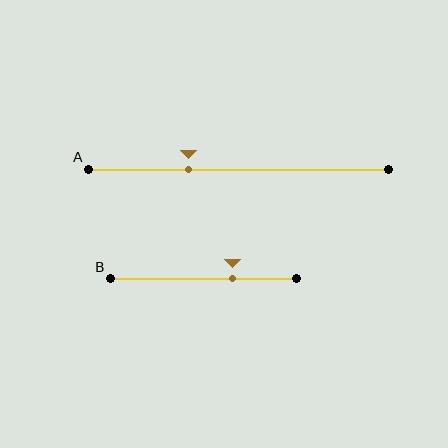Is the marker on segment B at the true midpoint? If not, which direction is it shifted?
No, the marker on segment B is shifted to the right by about 16% of the segment length.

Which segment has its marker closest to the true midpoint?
Segment B has its marker closest to the true midpoint.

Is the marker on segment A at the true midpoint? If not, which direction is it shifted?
No, the marker on segment A is shifted to the left by about 17% of the segment length.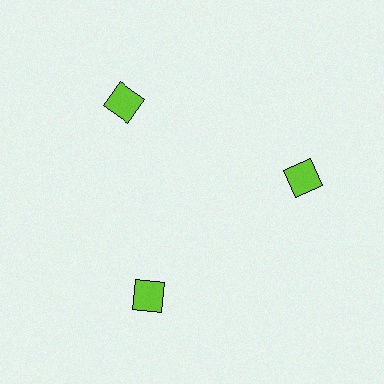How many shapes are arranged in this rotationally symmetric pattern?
There are 3 shapes, arranged in 3 groups of 1.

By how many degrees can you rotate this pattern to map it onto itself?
The pattern maps onto itself every 120 degrees of rotation.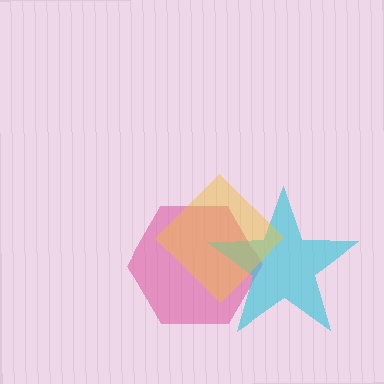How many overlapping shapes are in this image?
There are 3 overlapping shapes in the image.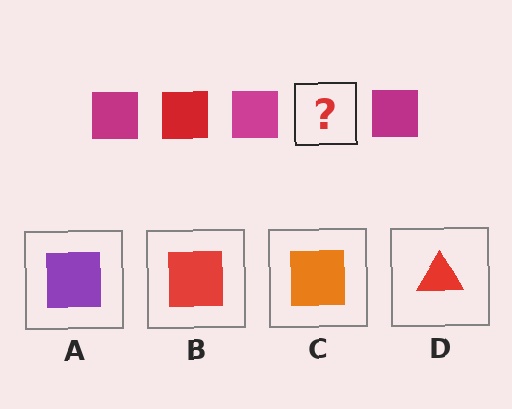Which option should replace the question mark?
Option B.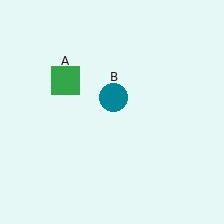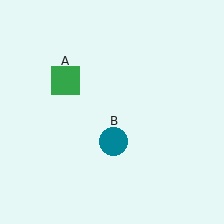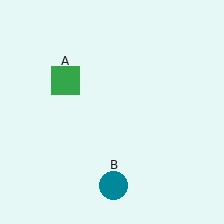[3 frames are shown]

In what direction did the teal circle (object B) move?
The teal circle (object B) moved down.